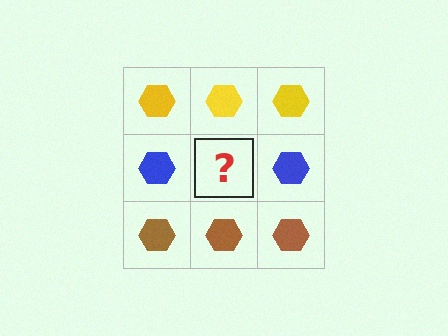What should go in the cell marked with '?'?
The missing cell should contain a blue hexagon.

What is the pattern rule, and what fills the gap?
The rule is that each row has a consistent color. The gap should be filled with a blue hexagon.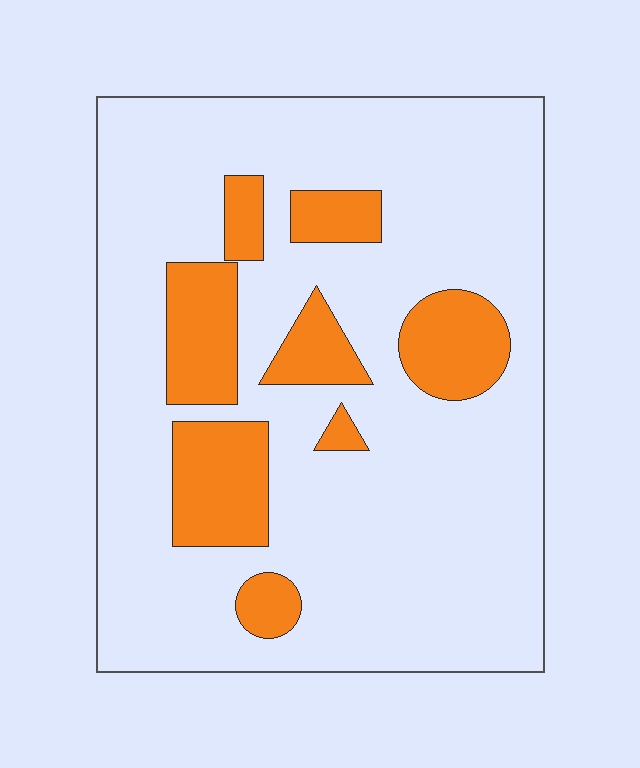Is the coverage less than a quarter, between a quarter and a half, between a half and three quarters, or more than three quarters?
Less than a quarter.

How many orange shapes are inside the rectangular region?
8.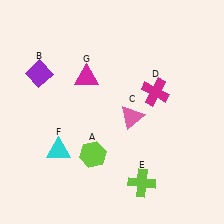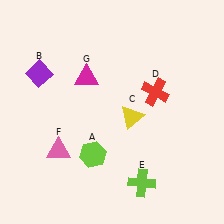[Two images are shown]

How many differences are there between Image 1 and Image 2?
There are 3 differences between the two images.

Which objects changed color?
C changed from pink to yellow. D changed from magenta to red. F changed from cyan to pink.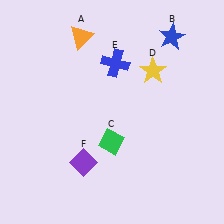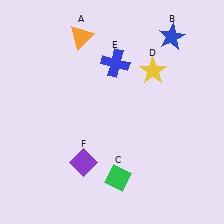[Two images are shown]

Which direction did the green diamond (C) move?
The green diamond (C) moved down.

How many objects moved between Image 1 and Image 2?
1 object moved between the two images.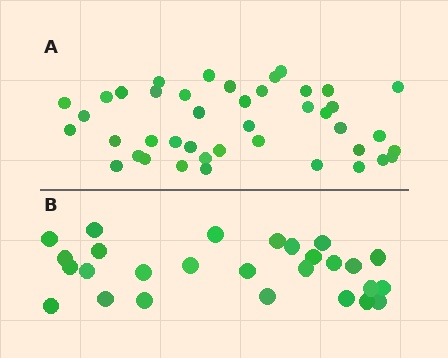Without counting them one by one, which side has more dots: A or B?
Region A (the top region) has more dots.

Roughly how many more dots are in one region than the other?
Region A has approximately 15 more dots than region B.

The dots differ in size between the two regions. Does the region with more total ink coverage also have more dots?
No. Region B has more total ink coverage because its dots are larger, but region A actually contains more individual dots. Total area can be misleading — the number of items is what matters here.